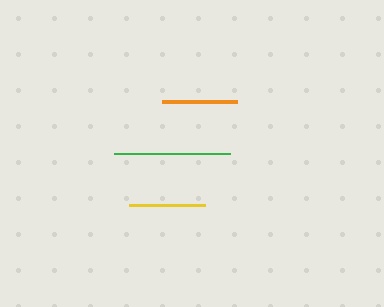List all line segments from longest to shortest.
From longest to shortest: green, yellow, orange.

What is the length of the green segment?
The green segment is approximately 116 pixels long.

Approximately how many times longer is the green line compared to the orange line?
The green line is approximately 1.5 times the length of the orange line.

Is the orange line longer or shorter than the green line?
The green line is longer than the orange line.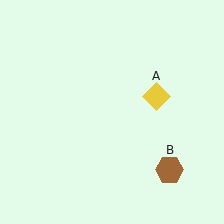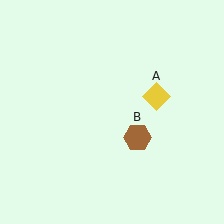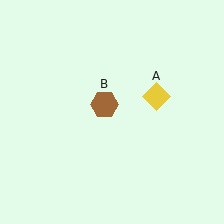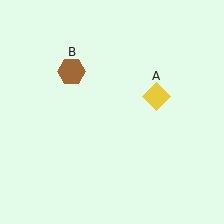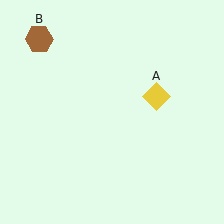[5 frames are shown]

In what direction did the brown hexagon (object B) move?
The brown hexagon (object B) moved up and to the left.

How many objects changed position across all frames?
1 object changed position: brown hexagon (object B).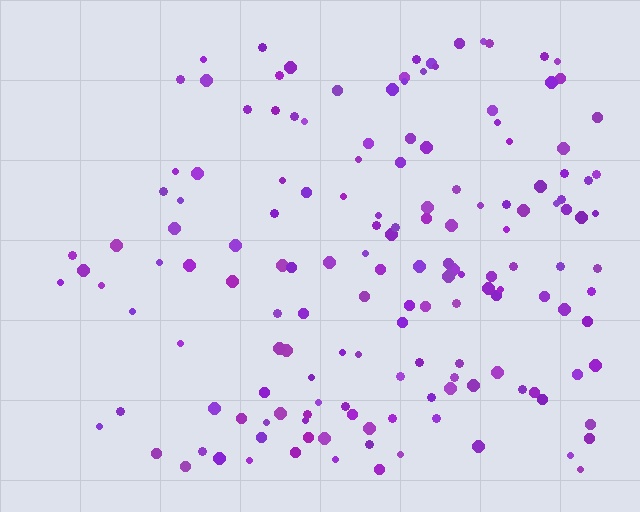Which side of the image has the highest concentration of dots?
The right.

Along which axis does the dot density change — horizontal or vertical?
Horizontal.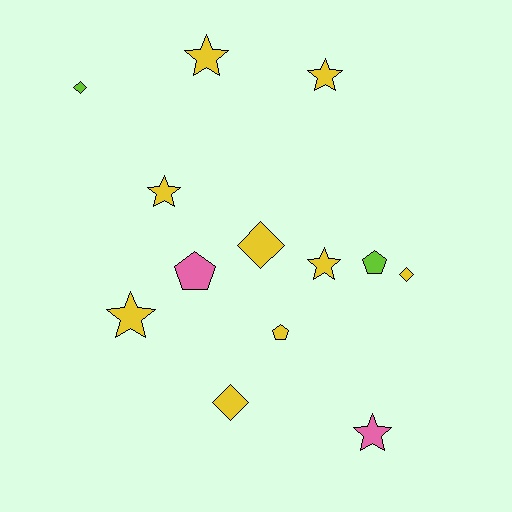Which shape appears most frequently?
Star, with 6 objects.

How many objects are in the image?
There are 13 objects.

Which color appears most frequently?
Yellow, with 9 objects.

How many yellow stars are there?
There are 5 yellow stars.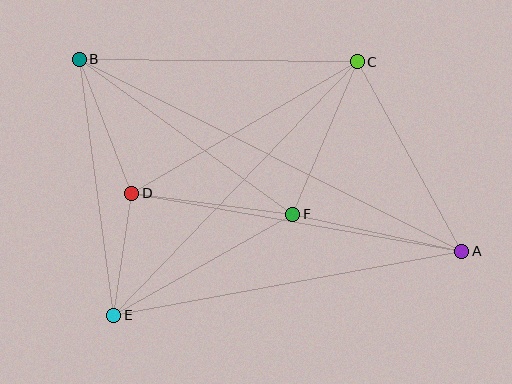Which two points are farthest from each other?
Points A and B are farthest from each other.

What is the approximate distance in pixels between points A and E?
The distance between A and E is approximately 354 pixels.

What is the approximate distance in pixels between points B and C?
The distance between B and C is approximately 278 pixels.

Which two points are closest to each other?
Points D and E are closest to each other.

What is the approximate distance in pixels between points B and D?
The distance between B and D is approximately 144 pixels.